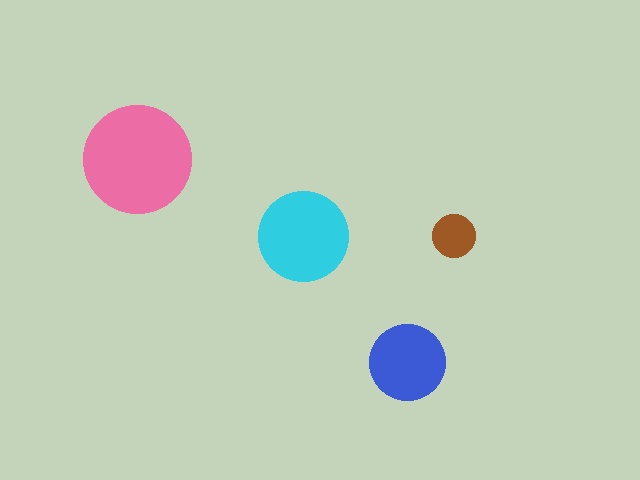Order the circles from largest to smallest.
the pink one, the cyan one, the blue one, the brown one.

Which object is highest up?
The pink circle is topmost.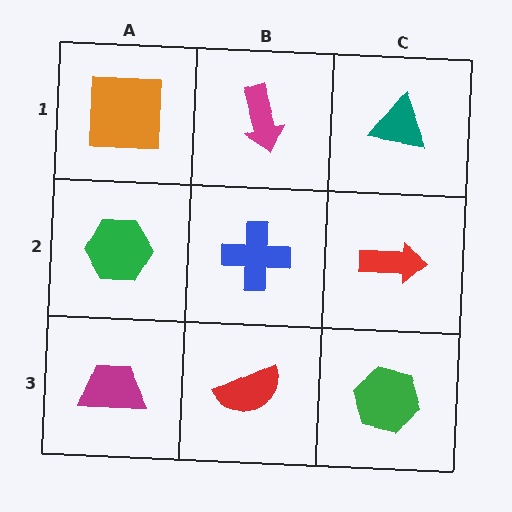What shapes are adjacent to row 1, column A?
A green hexagon (row 2, column A), a magenta arrow (row 1, column B).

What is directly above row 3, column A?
A green hexagon.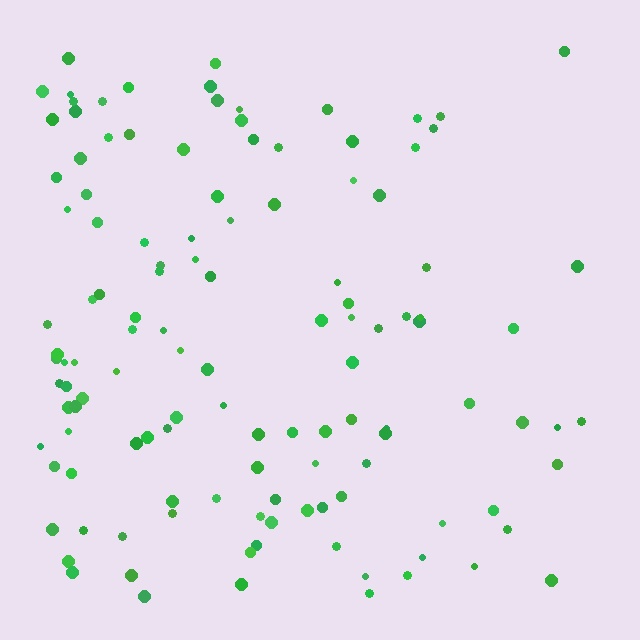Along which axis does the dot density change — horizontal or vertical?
Horizontal.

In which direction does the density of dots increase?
From right to left, with the left side densest.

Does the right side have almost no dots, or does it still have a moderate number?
Still a moderate number, just noticeably fewer than the left.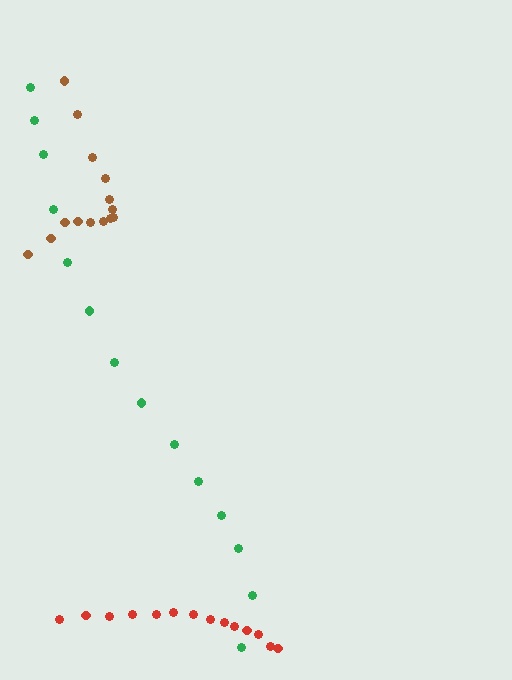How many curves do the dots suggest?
There are 3 distinct paths.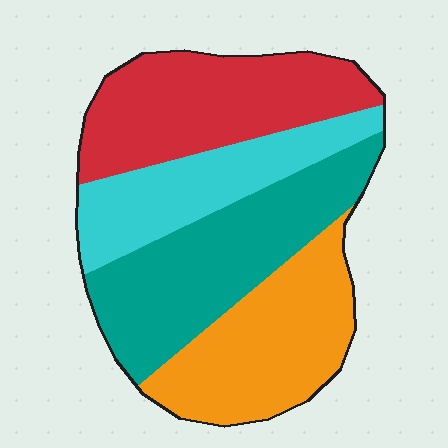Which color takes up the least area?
Cyan, at roughly 20%.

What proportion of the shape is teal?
Teal covers around 30% of the shape.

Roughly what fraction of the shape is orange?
Orange covers about 25% of the shape.